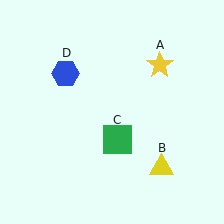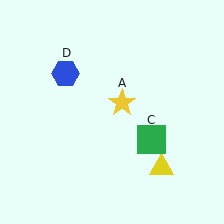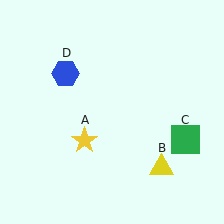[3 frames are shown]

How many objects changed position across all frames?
2 objects changed position: yellow star (object A), green square (object C).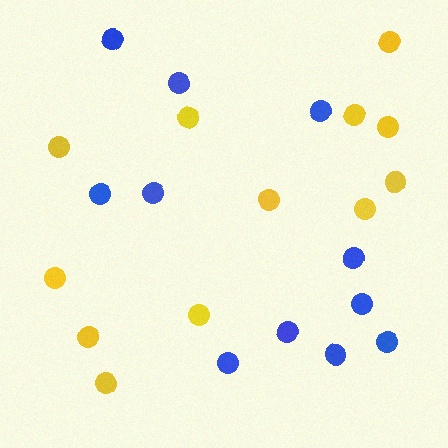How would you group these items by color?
There are 2 groups: one group of blue circles (11) and one group of yellow circles (12).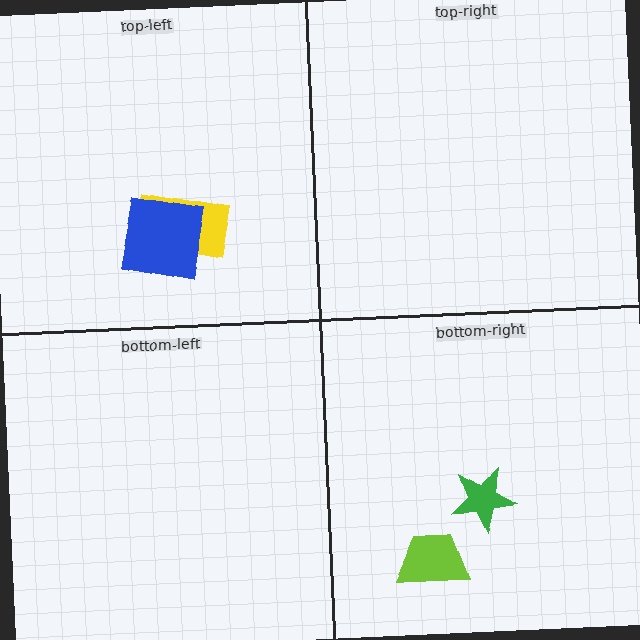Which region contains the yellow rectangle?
The top-left region.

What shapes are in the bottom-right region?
The green star, the lime trapezoid.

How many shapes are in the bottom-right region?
2.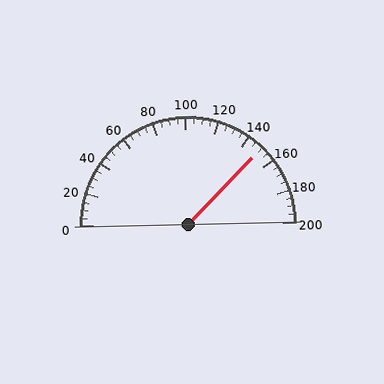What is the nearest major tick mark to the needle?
The nearest major tick mark is 160.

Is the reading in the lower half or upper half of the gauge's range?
The reading is in the upper half of the range (0 to 200).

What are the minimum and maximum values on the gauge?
The gauge ranges from 0 to 200.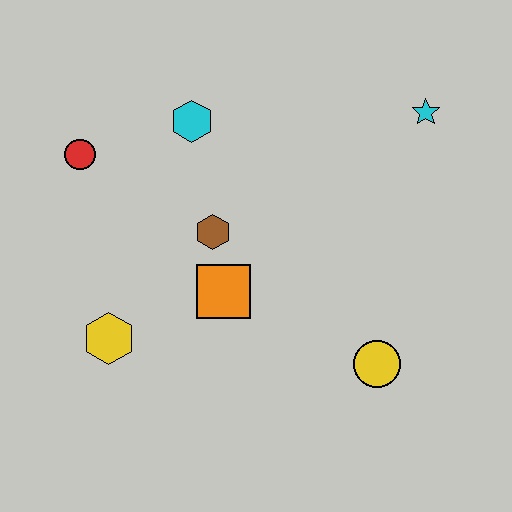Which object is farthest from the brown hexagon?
The cyan star is farthest from the brown hexagon.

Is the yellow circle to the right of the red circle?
Yes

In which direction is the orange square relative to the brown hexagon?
The orange square is below the brown hexagon.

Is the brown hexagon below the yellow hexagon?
No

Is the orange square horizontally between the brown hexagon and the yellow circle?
Yes